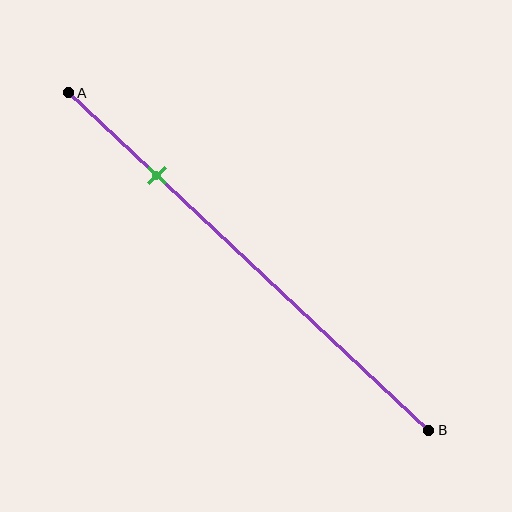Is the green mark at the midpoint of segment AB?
No, the mark is at about 25% from A, not at the 50% midpoint.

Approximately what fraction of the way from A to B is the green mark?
The green mark is approximately 25% of the way from A to B.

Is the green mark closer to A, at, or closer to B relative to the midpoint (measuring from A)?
The green mark is closer to point A than the midpoint of segment AB.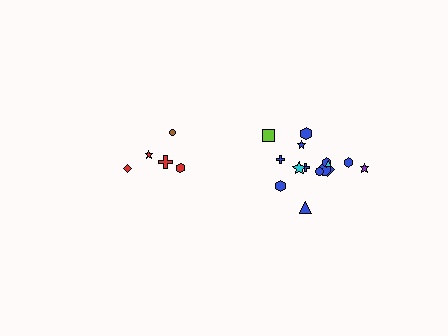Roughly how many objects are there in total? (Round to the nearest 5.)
Roughly 20 objects in total.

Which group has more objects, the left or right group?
The right group.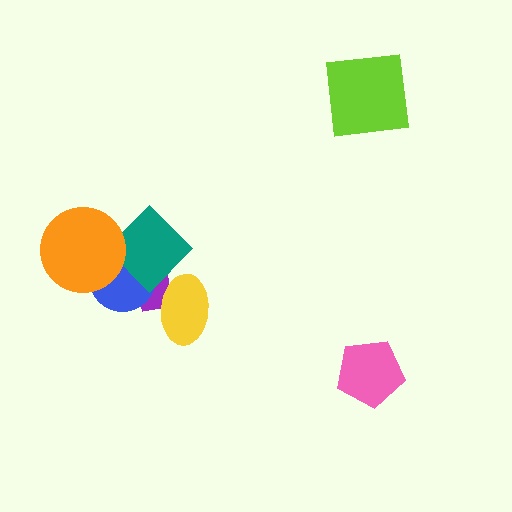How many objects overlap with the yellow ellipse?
2 objects overlap with the yellow ellipse.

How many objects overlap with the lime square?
0 objects overlap with the lime square.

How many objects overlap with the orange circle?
2 objects overlap with the orange circle.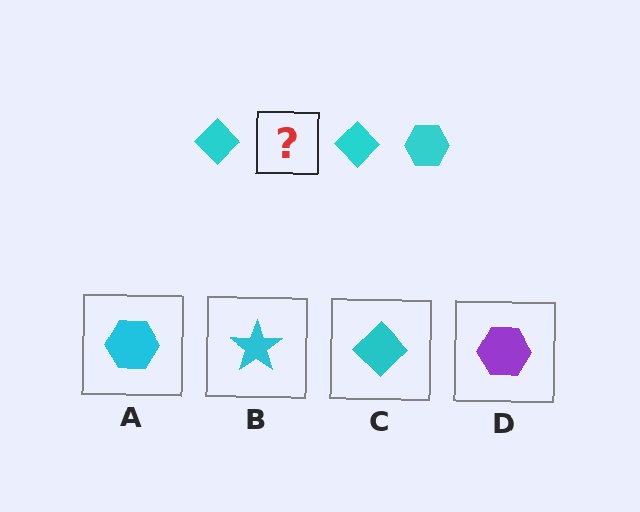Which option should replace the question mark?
Option A.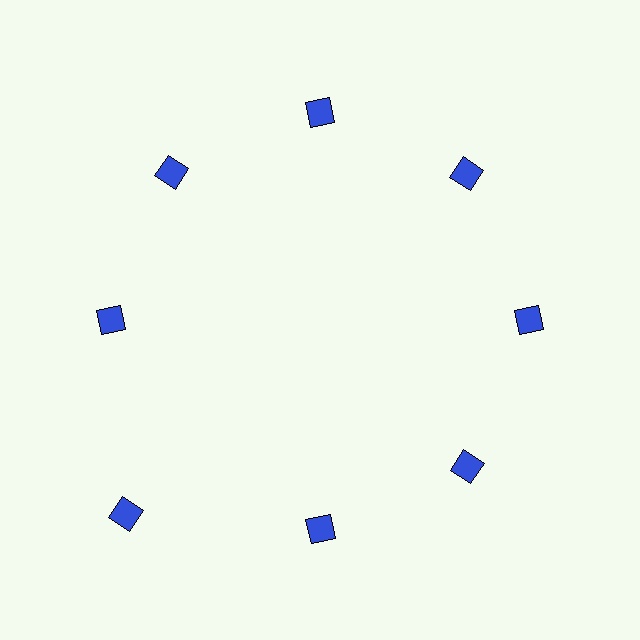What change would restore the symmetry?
The symmetry would be restored by moving it inward, back onto the ring so that all 8 diamonds sit at equal angles and equal distance from the center.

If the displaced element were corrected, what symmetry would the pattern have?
It would have 8-fold rotational symmetry — the pattern would map onto itself every 45 degrees.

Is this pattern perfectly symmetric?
No. The 8 blue diamonds are arranged in a ring, but one element near the 8 o'clock position is pushed outward from the center, breaking the 8-fold rotational symmetry.